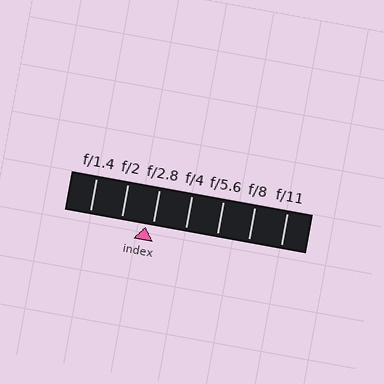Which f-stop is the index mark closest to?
The index mark is closest to f/2.8.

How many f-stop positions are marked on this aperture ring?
There are 7 f-stop positions marked.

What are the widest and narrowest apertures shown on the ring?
The widest aperture shown is f/1.4 and the narrowest is f/11.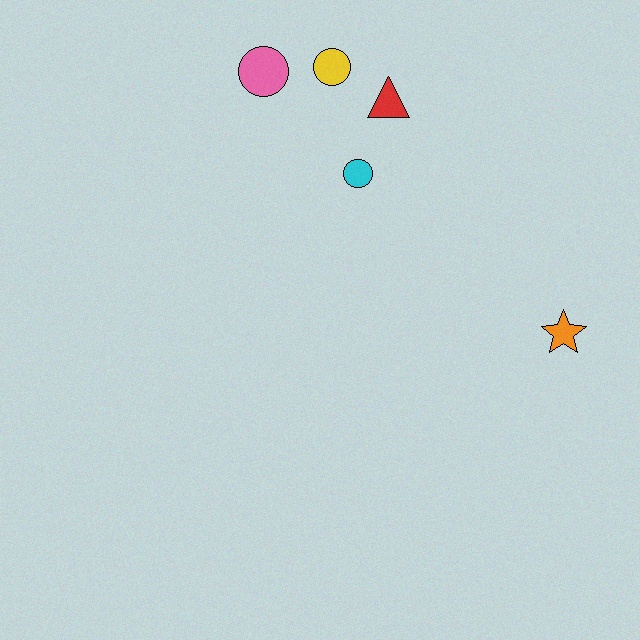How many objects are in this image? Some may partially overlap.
There are 5 objects.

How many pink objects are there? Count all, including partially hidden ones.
There is 1 pink object.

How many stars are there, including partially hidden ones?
There is 1 star.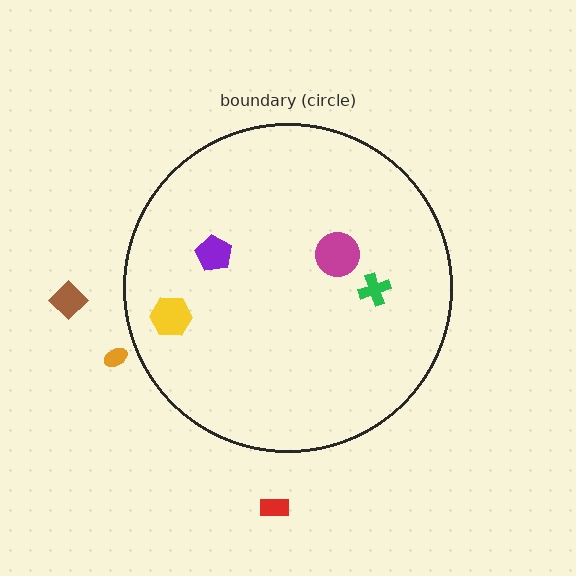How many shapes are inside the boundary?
4 inside, 3 outside.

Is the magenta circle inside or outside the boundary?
Inside.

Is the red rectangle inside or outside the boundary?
Outside.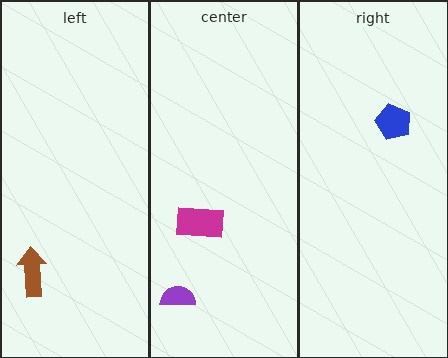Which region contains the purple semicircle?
The center region.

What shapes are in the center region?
The purple semicircle, the magenta rectangle.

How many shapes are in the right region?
1.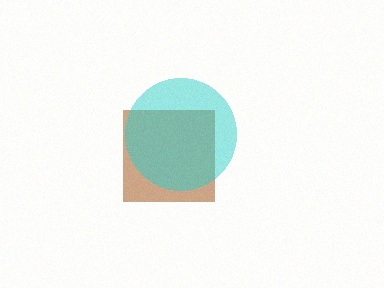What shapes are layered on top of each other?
The layered shapes are: a brown square, a cyan circle.